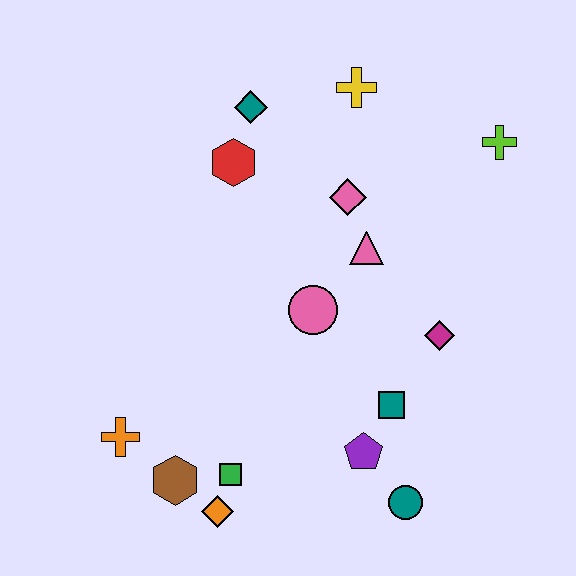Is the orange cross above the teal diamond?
No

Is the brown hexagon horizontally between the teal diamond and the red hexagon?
No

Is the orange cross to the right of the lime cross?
No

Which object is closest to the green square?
The orange diamond is closest to the green square.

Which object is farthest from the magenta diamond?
The orange cross is farthest from the magenta diamond.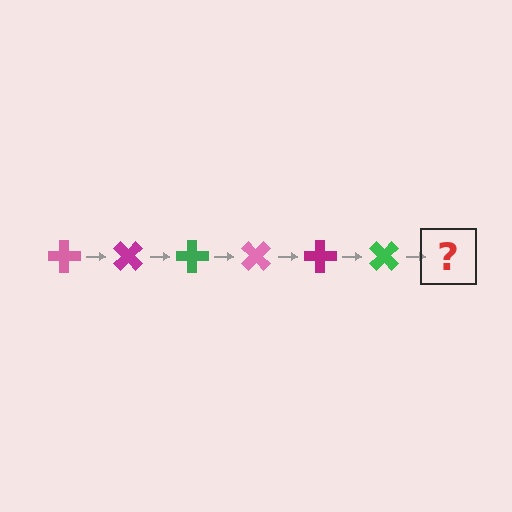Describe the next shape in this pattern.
It should be a pink cross, rotated 270 degrees from the start.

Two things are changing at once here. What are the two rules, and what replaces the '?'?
The two rules are that it rotates 45 degrees each step and the color cycles through pink, magenta, and green. The '?' should be a pink cross, rotated 270 degrees from the start.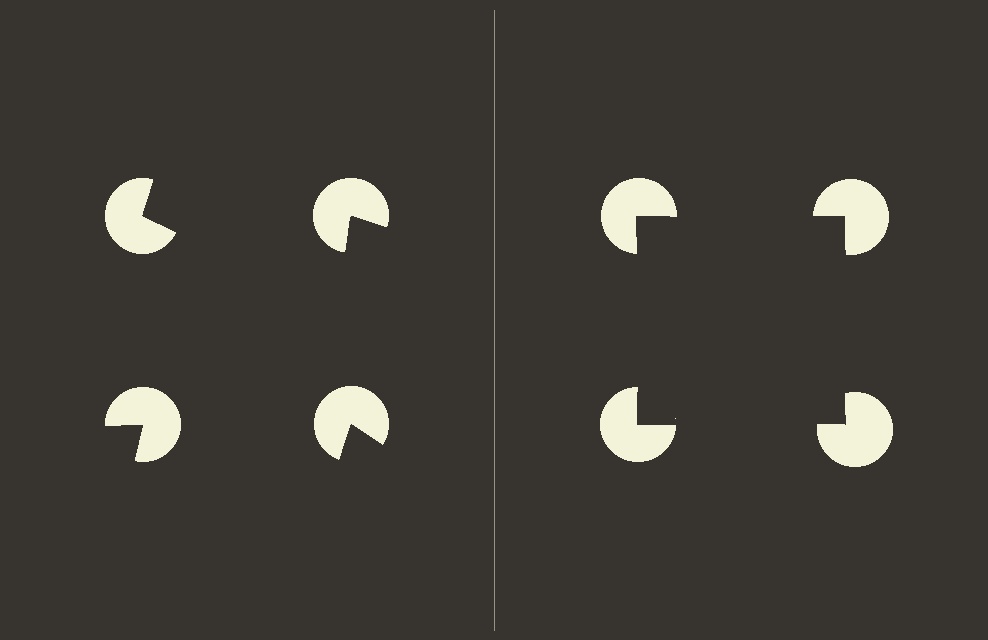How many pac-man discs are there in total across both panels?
8 — 4 on each side.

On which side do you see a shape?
An illusory square appears on the right side. On the left side the wedge cuts are rotated, so no coherent shape forms.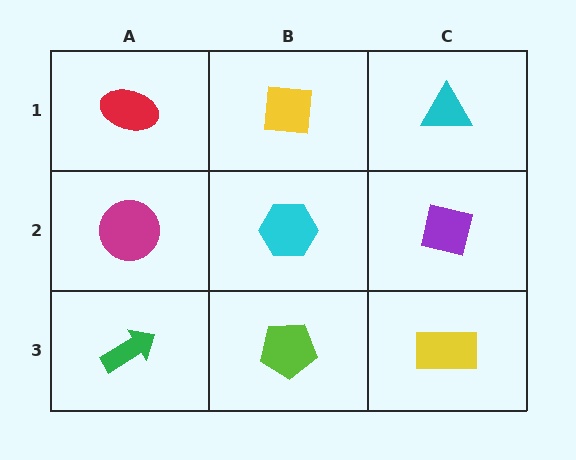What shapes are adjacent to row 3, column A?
A magenta circle (row 2, column A), a lime pentagon (row 3, column B).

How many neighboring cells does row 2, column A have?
3.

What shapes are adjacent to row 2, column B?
A yellow square (row 1, column B), a lime pentagon (row 3, column B), a magenta circle (row 2, column A), a purple square (row 2, column C).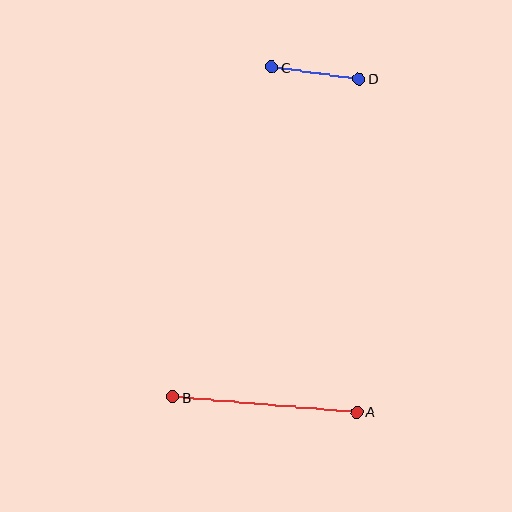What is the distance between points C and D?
The distance is approximately 88 pixels.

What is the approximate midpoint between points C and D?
The midpoint is at approximately (315, 73) pixels.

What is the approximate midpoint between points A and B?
The midpoint is at approximately (265, 404) pixels.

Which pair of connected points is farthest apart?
Points A and B are farthest apart.